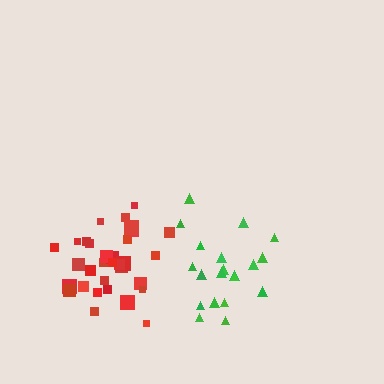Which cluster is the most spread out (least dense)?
Green.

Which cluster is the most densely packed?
Red.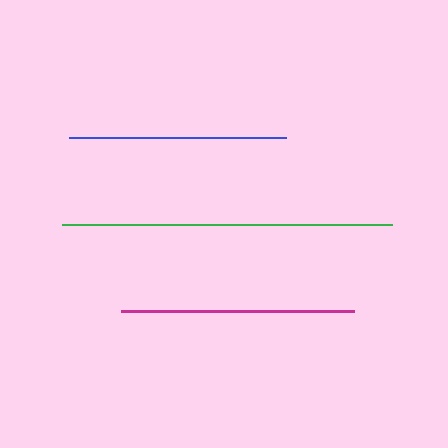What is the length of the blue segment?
The blue segment is approximately 217 pixels long.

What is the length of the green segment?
The green segment is approximately 330 pixels long.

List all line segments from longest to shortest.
From longest to shortest: green, magenta, blue.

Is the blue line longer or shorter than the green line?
The green line is longer than the blue line.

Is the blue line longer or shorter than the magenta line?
The magenta line is longer than the blue line.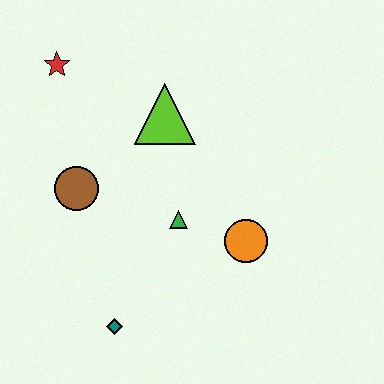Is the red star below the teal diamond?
No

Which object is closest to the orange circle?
The green triangle is closest to the orange circle.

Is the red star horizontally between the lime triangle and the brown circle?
No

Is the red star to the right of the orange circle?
No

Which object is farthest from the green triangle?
The red star is farthest from the green triangle.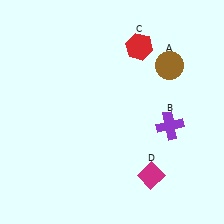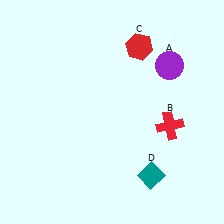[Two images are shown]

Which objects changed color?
A changed from brown to purple. B changed from purple to red. D changed from magenta to teal.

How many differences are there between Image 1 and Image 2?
There are 3 differences between the two images.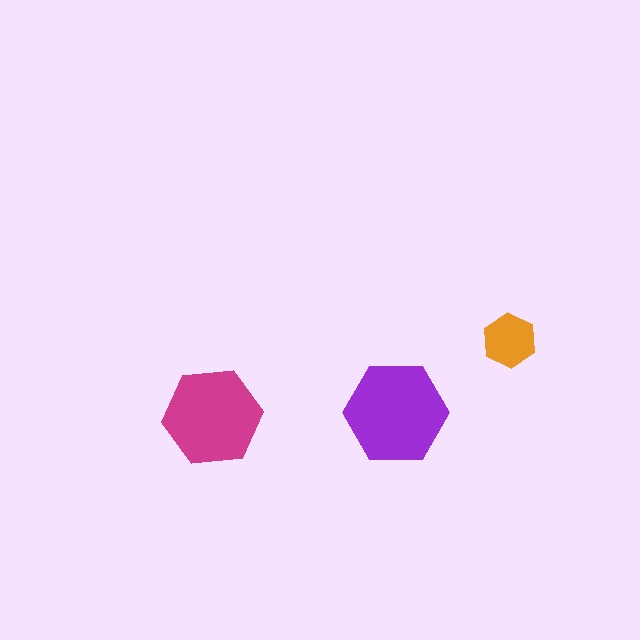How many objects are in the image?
There are 3 objects in the image.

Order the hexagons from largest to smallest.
the purple one, the magenta one, the orange one.